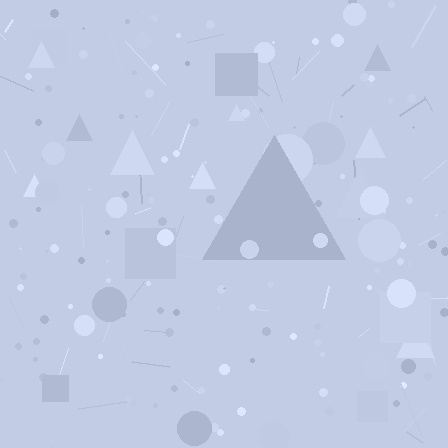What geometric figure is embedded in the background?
A triangle is embedded in the background.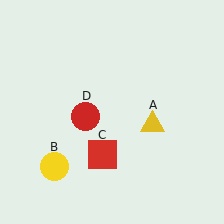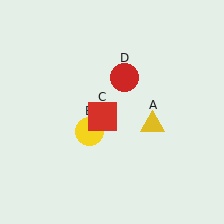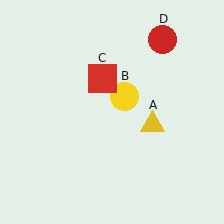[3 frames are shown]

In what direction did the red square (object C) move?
The red square (object C) moved up.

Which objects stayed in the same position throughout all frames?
Yellow triangle (object A) remained stationary.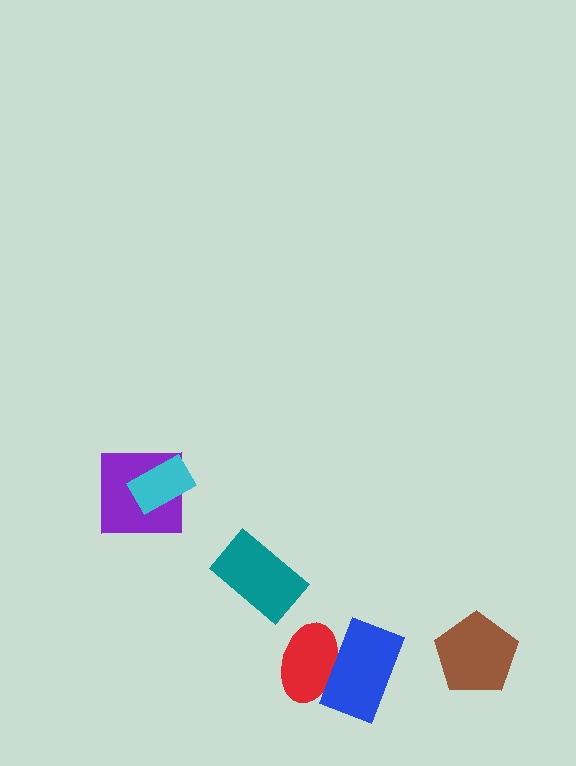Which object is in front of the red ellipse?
The blue rectangle is in front of the red ellipse.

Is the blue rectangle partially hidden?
No, no other shape covers it.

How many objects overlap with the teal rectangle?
0 objects overlap with the teal rectangle.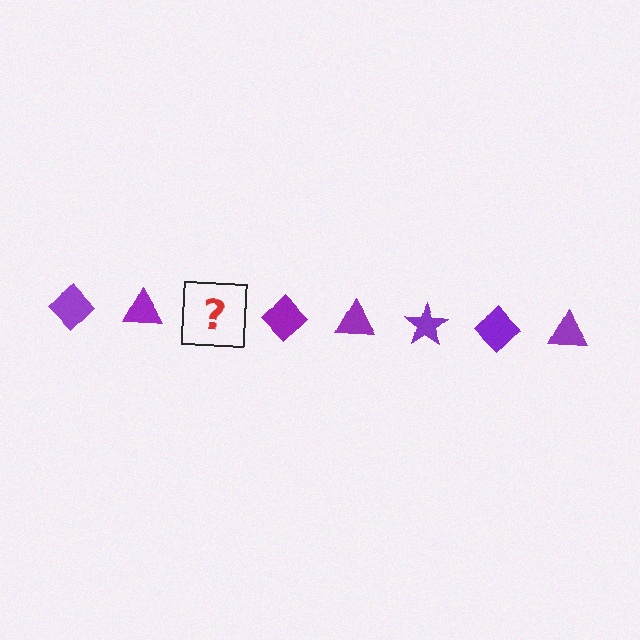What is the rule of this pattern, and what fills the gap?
The rule is that the pattern cycles through diamond, triangle, star shapes in purple. The gap should be filled with a purple star.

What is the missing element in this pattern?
The missing element is a purple star.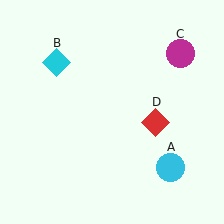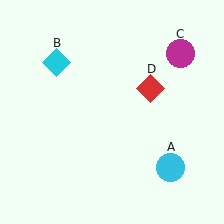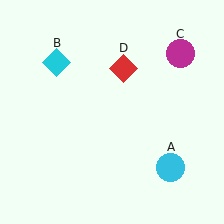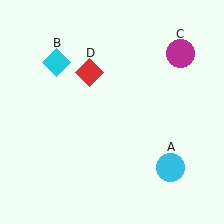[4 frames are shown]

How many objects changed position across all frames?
1 object changed position: red diamond (object D).